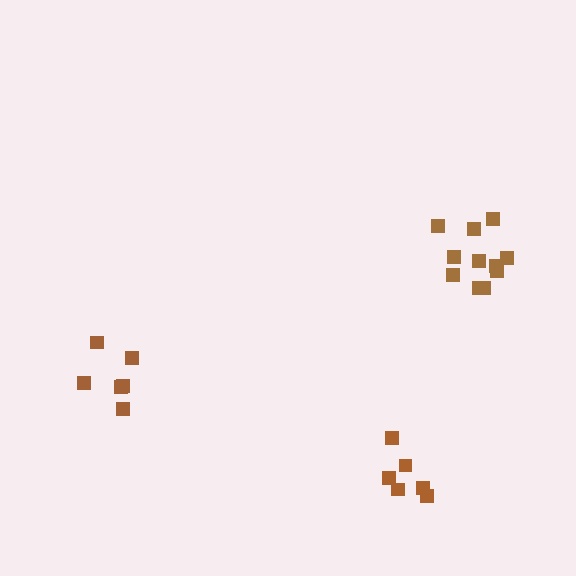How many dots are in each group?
Group 1: 6 dots, Group 2: 6 dots, Group 3: 11 dots (23 total).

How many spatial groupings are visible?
There are 3 spatial groupings.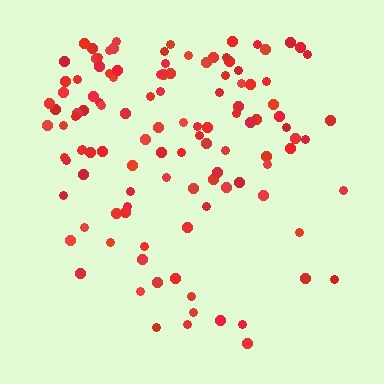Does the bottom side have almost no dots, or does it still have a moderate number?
Still a moderate number, just noticeably fewer than the top.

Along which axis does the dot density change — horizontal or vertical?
Vertical.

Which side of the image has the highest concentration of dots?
The top.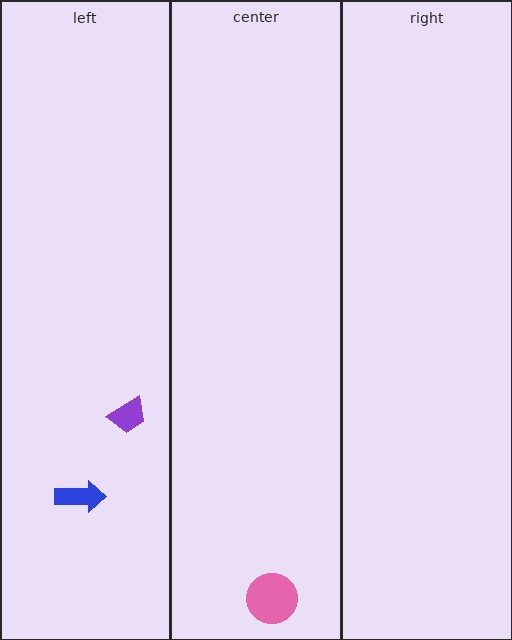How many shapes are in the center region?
1.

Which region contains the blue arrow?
The left region.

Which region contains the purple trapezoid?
The left region.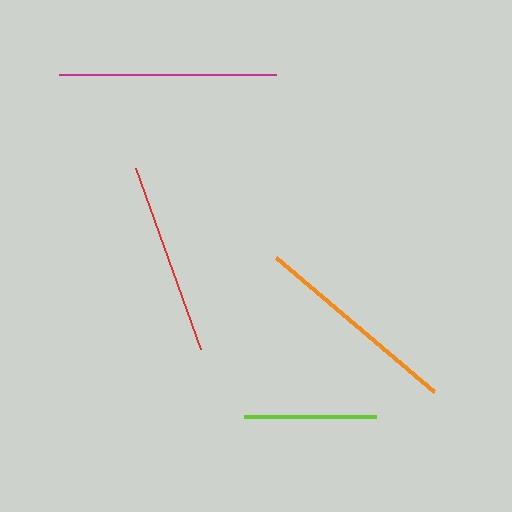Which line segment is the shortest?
The lime line is the shortest at approximately 132 pixels.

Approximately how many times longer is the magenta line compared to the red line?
The magenta line is approximately 1.1 times the length of the red line.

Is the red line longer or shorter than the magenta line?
The magenta line is longer than the red line.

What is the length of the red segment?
The red segment is approximately 192 pixels long.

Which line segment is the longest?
The magenta line is the longest at approximately 217 pixels.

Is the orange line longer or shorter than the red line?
The orange line is longer than the red line.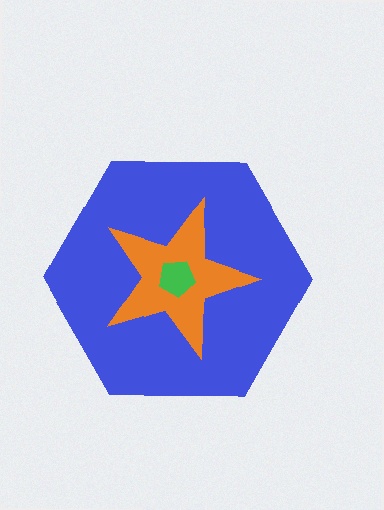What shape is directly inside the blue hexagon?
The orange star.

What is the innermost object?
The green pentagon.